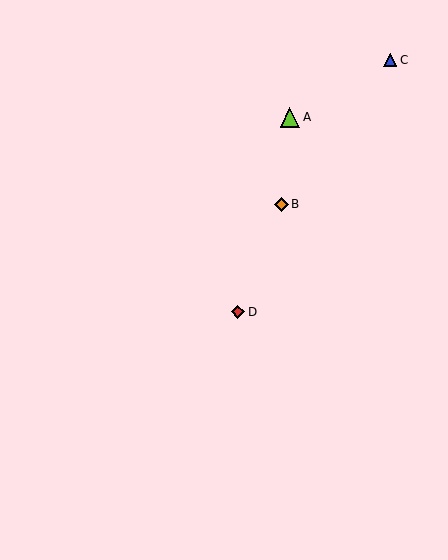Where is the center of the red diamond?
The center of the red diamond is at (238, 312).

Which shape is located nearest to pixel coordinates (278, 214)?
The orange diamond (labeled B) at (281, 204) is nearest to that location.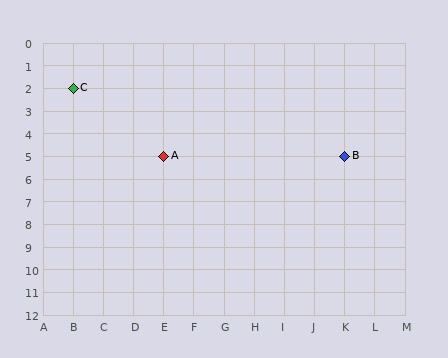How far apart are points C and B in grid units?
Points C and B are 9 columns and 3 rows apart (about 9.5 grid units diagonally).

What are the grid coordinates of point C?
Point C is at grid coordinates (B, 2).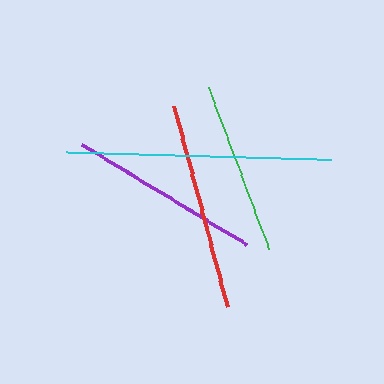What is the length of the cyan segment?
The cyan segment is approximately 264 pixels long.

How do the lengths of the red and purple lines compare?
The red and purple lines are approximately the same length.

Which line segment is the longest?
The cyan line is the longest at approximately 264 pixels.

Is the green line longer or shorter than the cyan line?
The cyan line is longer than the green line.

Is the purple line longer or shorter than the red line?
The red line is longer than the purple line.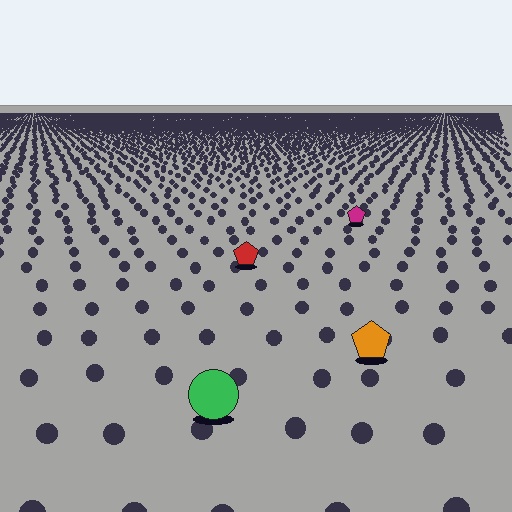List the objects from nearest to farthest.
From nearest to farthest: the green circle, the orange pentagon, the red pentagon, the magenta pentagon.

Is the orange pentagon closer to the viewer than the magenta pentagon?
Yes. The orange pentagon is closer — you can tell from the texture gradient: the ground texture is coarser near it.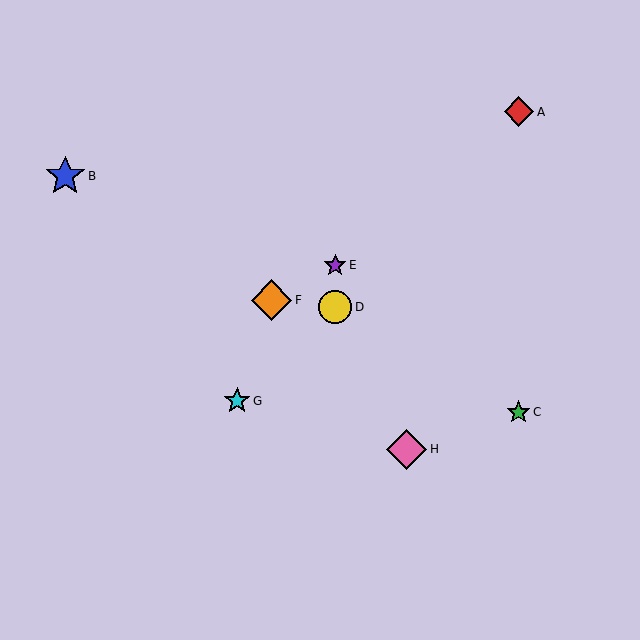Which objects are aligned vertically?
Objects D, E are aligned vertically.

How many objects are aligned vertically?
2 objects (D, E) are aligned vertically.